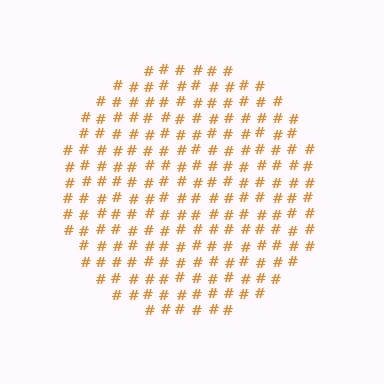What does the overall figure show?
The overall figure shows a circle.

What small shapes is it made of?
It is made of small hash symbols.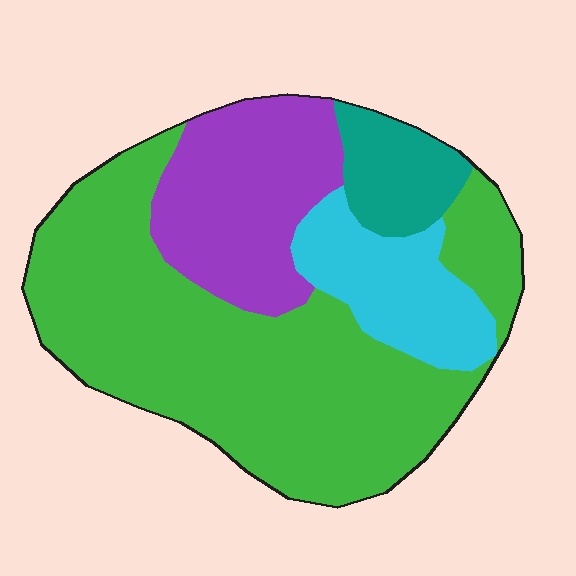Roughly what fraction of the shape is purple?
Purple takes up between a sixth and a third of the shape.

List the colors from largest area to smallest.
From largest to smallest: green, purple, cyan, teal.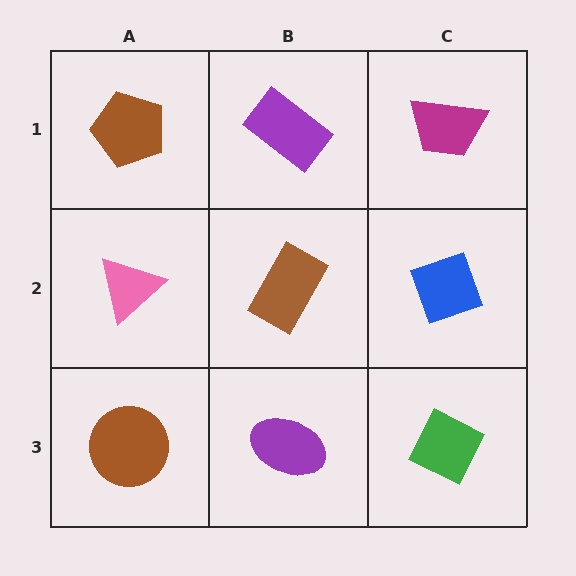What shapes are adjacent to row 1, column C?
A blue diamond (row 2, column C), a purple rectangle (row 1, column B).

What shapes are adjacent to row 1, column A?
A pink triangle (row 2, column A), a purple rectangle (row 1, column B).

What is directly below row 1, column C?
A blue diamond.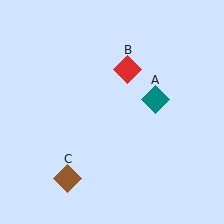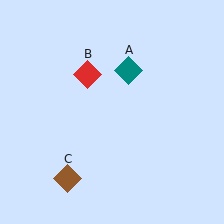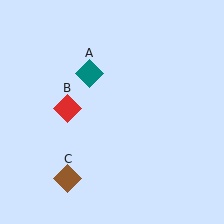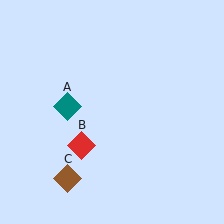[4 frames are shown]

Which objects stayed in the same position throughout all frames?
Brown diamond (object C) remained stationary.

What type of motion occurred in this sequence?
The teal diamond (object A), red diamond (object B) rotated counterclockwise around the center of the scene.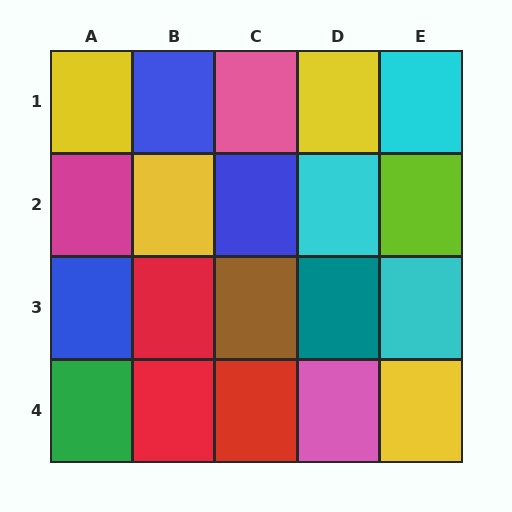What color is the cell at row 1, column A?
Yellow.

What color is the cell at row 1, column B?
Blue.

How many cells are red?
3 cells are red.